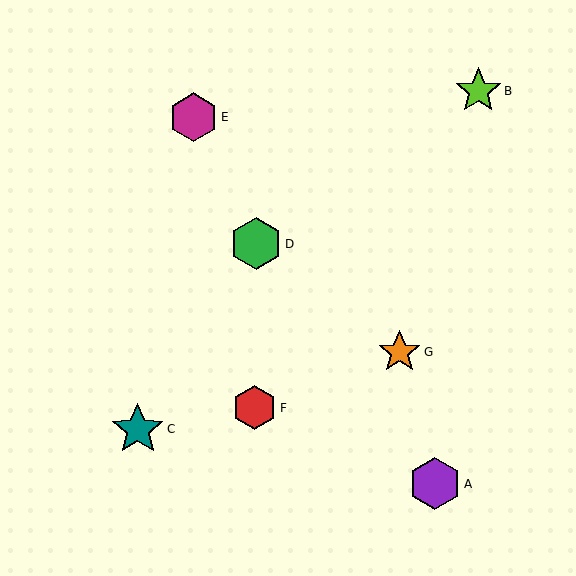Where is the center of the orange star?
The center of the orange star is at (400, 352).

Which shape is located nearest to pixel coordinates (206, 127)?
The magenta hexagon (labeled E) at (194, 117) is nearest to that location.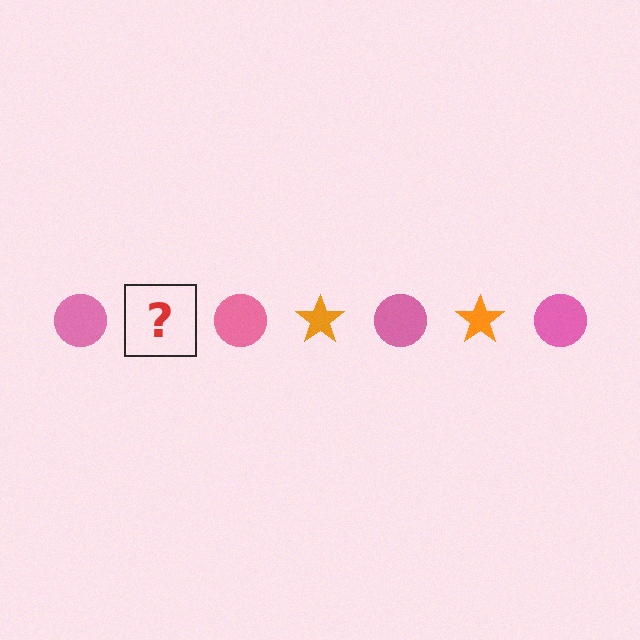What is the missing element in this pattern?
The missing element is an orange star.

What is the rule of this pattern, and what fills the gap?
The rule is that the pattern alternates between pink circle and orange star. The gap should be filled with an orange star.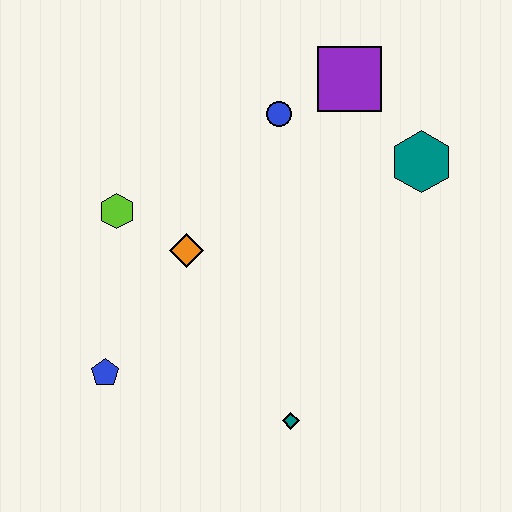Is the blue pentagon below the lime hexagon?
Yes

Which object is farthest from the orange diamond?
The teal hexagon is farthest from the orange diamond.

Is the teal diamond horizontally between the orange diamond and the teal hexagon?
Yes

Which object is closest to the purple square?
The blue circle is closest to the purple square.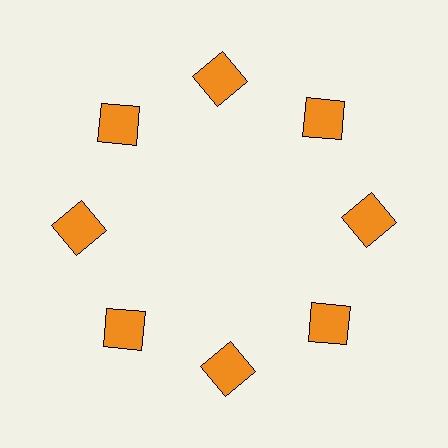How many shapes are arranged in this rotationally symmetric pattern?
There are 8 shapes, arranged in 8 groups of 1.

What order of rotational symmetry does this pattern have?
This pattern has 8-fold rotational symmetry.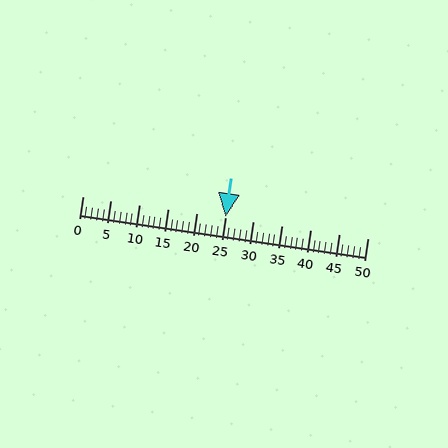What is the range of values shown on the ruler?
The ruler shows values from 0 to 50.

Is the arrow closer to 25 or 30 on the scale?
The arrow is closer to 25.